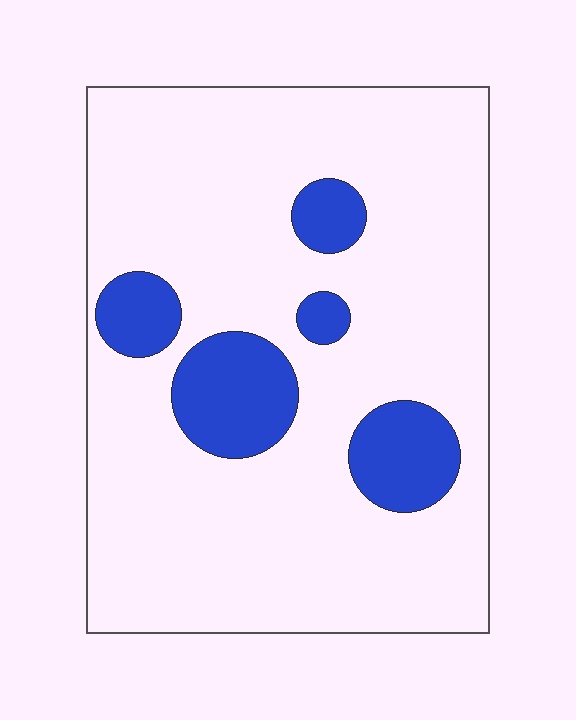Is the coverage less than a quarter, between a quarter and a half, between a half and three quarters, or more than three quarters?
Less than a quarter.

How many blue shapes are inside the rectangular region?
5.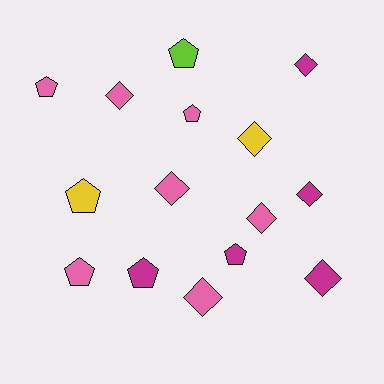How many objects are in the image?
There are 15 objects.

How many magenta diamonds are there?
There are 3 magenta diamonds.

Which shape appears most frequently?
Diamond, with 8 objects.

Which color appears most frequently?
Pink, with 7 objects.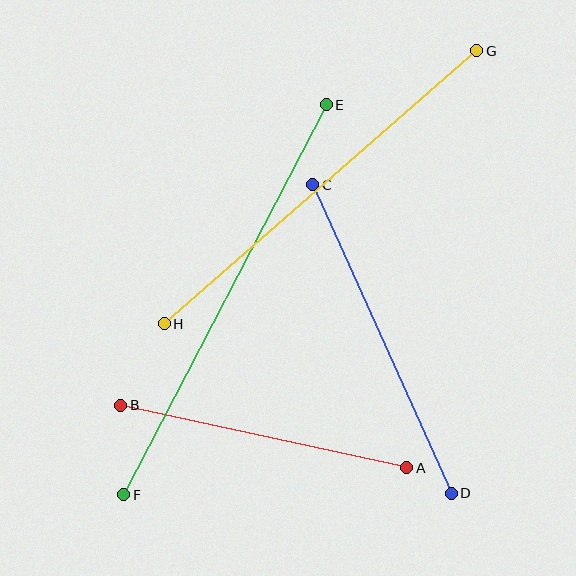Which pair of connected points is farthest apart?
Points E and F are farthest apart.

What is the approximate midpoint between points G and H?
The midpoint is at approximately (321, 187) pixels.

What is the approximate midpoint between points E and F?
The midpoint is at approximately (225, 300) pixels.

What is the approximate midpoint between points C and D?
The midpoint is at approximately (382, 339) pixels.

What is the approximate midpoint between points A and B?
The midpoint is at approximately (264, 436) pixels.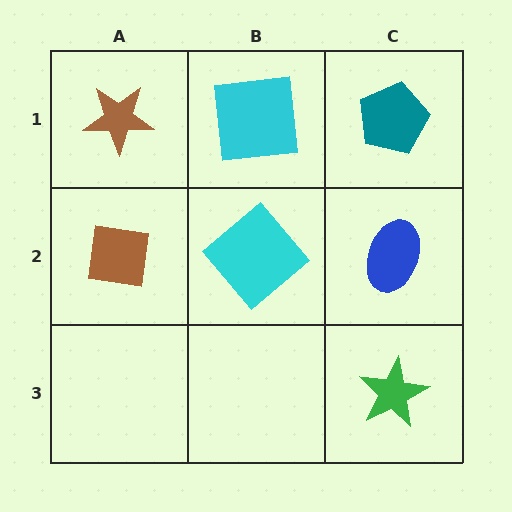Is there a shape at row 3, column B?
No, that cell is empty.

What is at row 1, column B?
A cyan square.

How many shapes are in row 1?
3 shapes.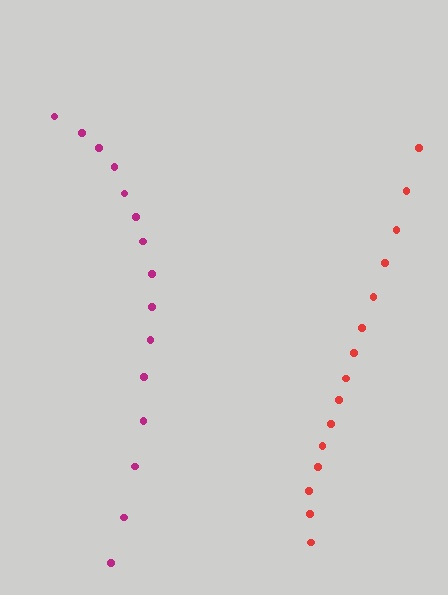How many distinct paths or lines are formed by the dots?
There are 2 distinct paths.